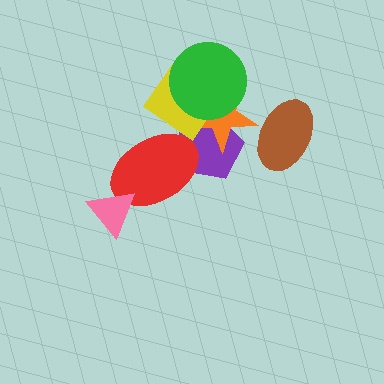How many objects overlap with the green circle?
2 objects overlap with the green circle.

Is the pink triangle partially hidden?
No, no other shape covers it.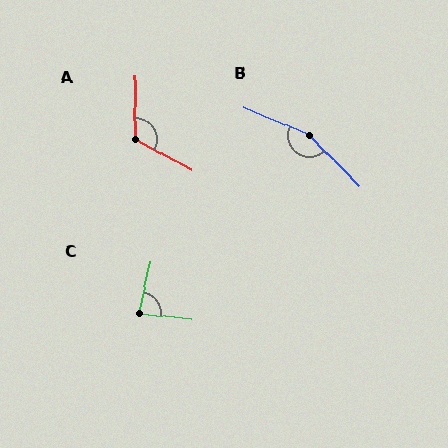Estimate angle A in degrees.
Approximately 118 degrees.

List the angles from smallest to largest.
C (83°), A (118°), B (157°).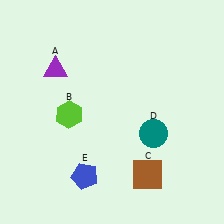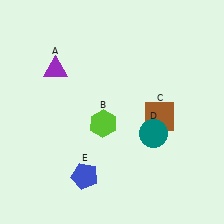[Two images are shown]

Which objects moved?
The objects that moved are: the lime hexagon (B), the brown square (C).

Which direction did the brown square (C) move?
The brown square (C) moved up.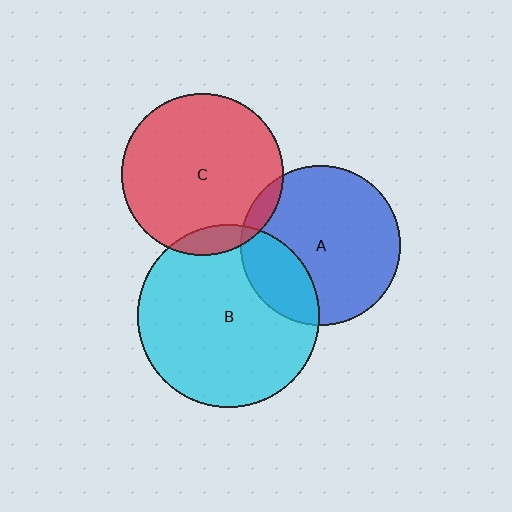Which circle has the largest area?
Circle B (cyan).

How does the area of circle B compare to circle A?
Approximately 1.3 times.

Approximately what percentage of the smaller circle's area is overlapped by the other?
Approximately 5%.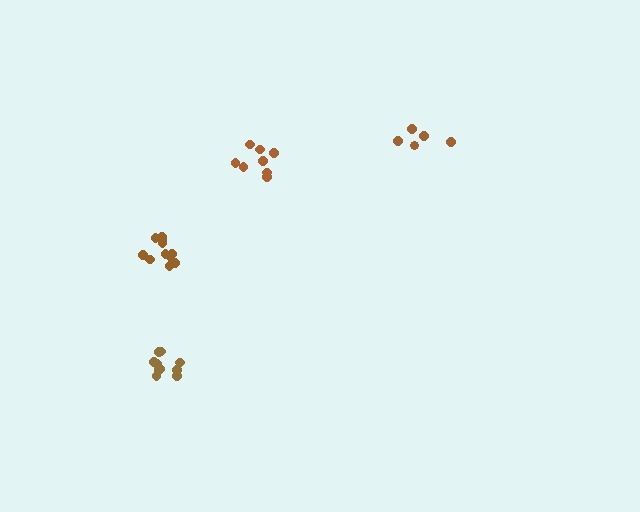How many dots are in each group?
Group 1: 8 dots, Group 2: 5 dots, Group 3: 10 dots, Group 4: 11 dots (34 total).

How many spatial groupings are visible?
There are 4 spatial groupings.